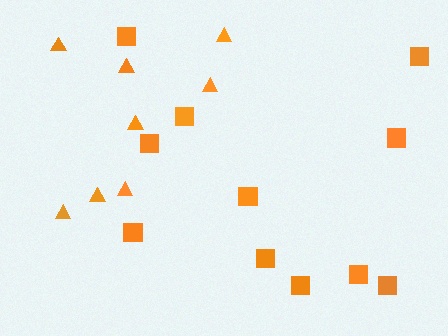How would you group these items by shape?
There are 2 groups: one group of triangles (8) and one group of squares (11).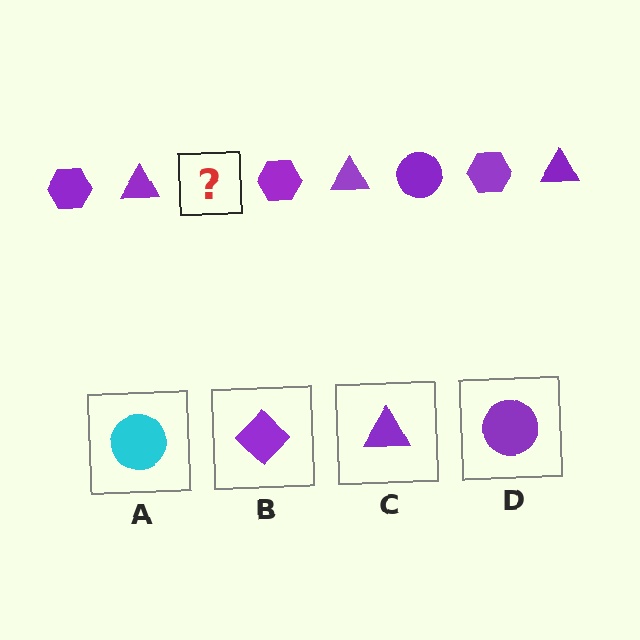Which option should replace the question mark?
Option D.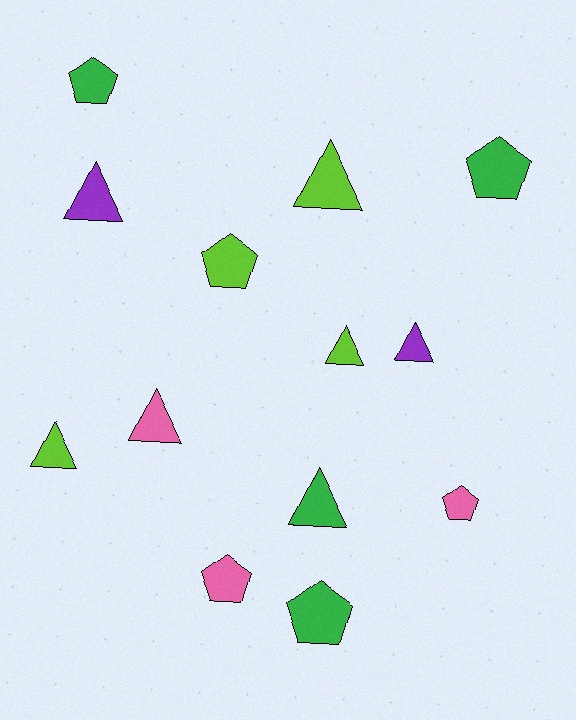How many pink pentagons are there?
There are 2 pink pentagons.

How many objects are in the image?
There are 13 objects.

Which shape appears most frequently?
Triangle, with 7 objects.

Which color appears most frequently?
Green, with 4 objects.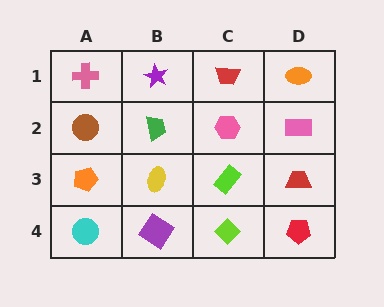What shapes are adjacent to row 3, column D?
A pink rectangle (row 2, column D), a red pentagon (row 4, column D), a lime rectangle (row 3, column C).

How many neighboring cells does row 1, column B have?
3.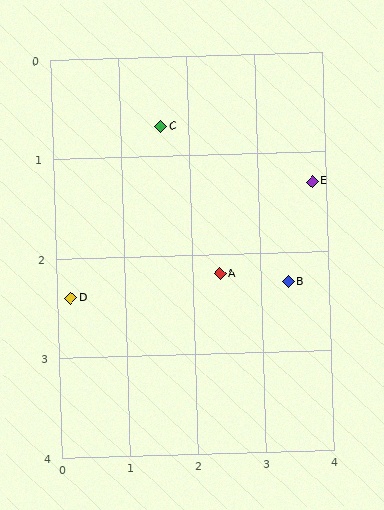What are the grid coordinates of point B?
Point B is at approximately (3.4, 2.3).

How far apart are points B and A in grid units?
Points B and A are about 1.0 grid units apart.